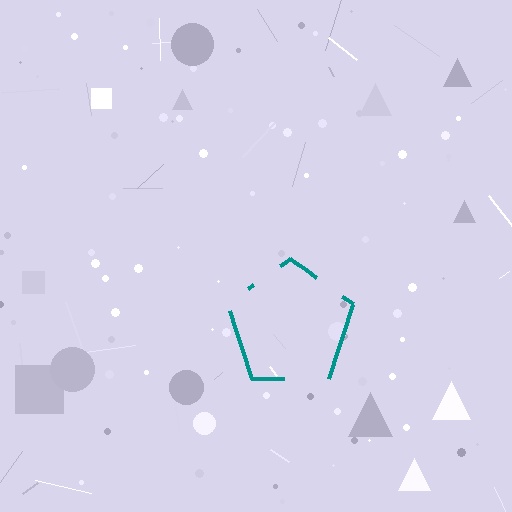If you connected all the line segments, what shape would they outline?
They would outline a pentagon.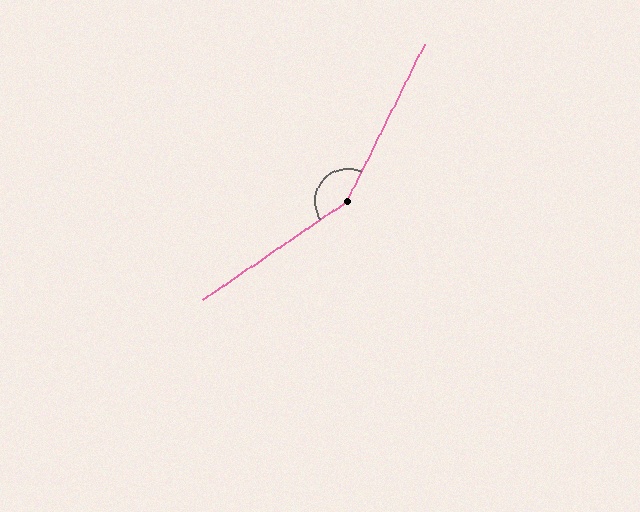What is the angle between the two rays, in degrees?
Approximately 151 degrees.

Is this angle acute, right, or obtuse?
It is obtuse.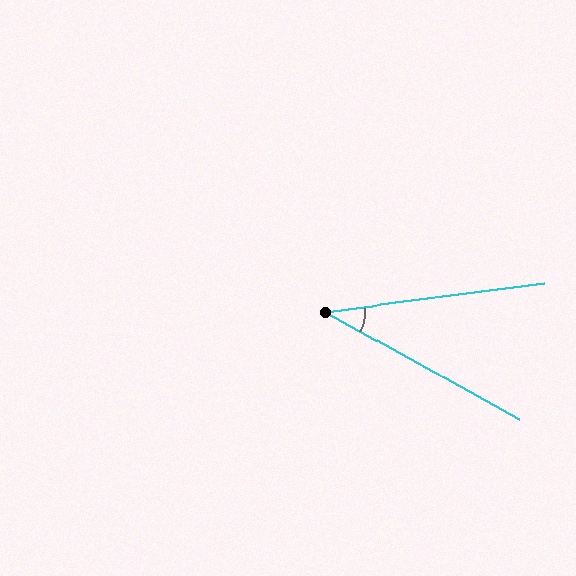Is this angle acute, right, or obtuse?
It is acute.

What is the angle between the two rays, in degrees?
Approximately 37 degrees.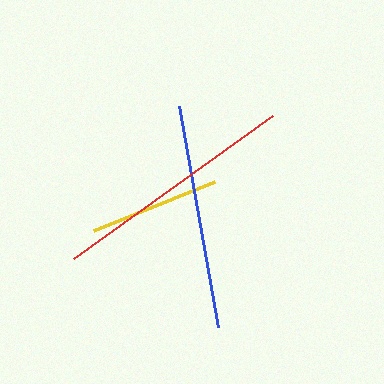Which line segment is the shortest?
The yellow line is the shortest at approximately 131 pixels.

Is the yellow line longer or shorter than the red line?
The red line is longer than the yellow line.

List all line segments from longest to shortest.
From longest to shortest: red, blue, yellow.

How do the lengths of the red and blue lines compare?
The red and blue lines are approximately the same length.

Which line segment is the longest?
The red line is the longest at approximately 245 pixels.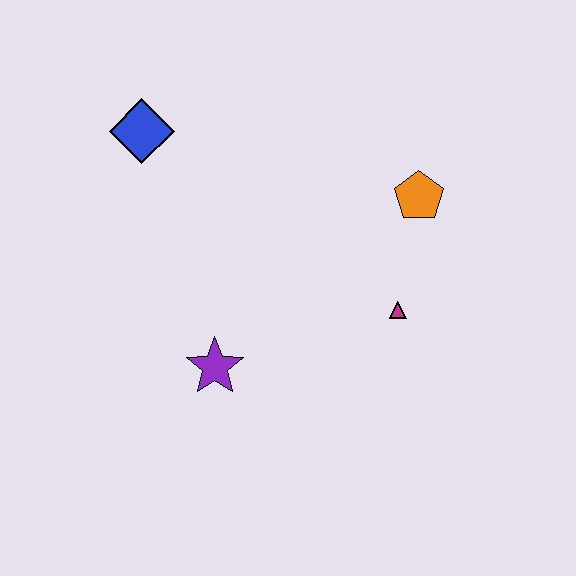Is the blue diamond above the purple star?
Yes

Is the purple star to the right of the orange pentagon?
No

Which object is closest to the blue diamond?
The purple star is closest to the blue diamond.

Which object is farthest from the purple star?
The orange pentagon is farthest from the purple star.